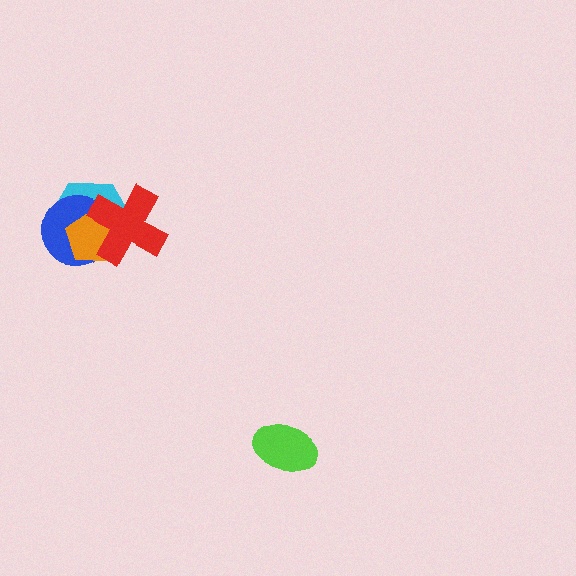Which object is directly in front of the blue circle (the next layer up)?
The orange pentagon is directly in front of the blue circle.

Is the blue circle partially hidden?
Yes, it is partially covered by another shape.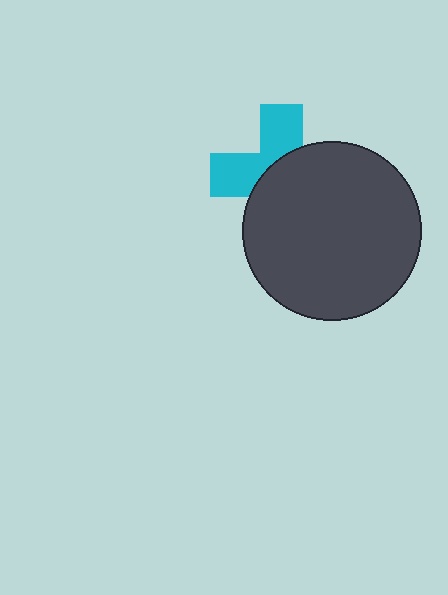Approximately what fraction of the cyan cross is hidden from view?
Roughly 58% of the cyan cross is hidden behind the dark gray circle.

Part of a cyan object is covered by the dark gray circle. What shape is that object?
It is a cross.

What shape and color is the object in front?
The object in front is a dark gray circle.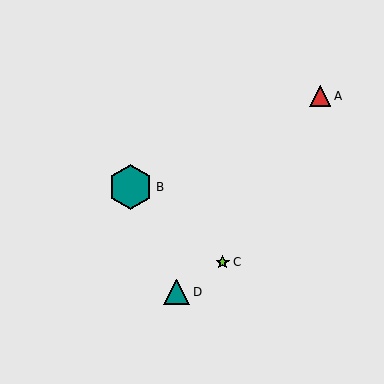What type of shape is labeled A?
Shape A is a red triangle.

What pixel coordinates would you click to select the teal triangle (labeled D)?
Click at (177, 292) to select the teal triangle D.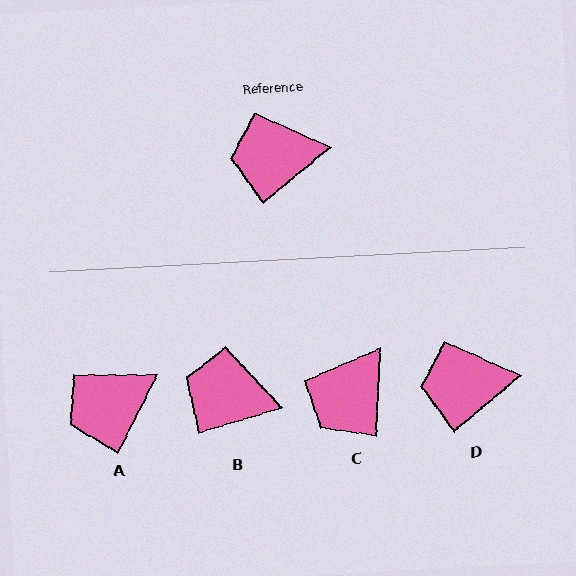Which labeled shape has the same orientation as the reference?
D.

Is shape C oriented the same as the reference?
No, it is off by about 47 degrees.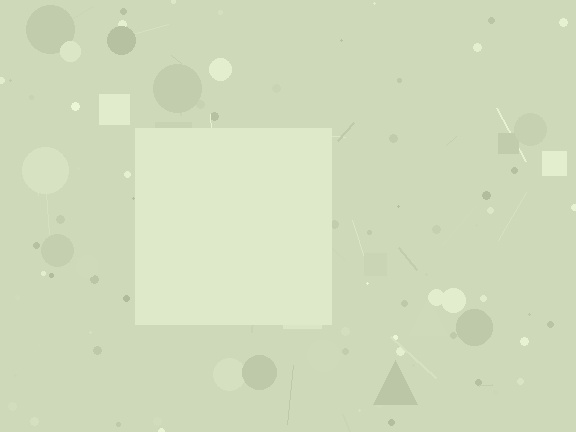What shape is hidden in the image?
A square is hidden in the image.